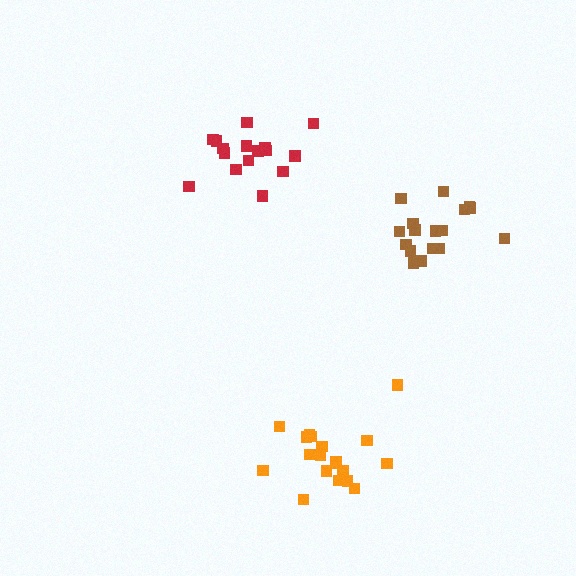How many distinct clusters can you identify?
There are 3 distinct clusters.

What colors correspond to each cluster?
The clusters are colored: orange, red, brown.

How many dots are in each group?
Group 1: 19 dots, Group 2: 16 dots, Group 3: 17 dots (52 total).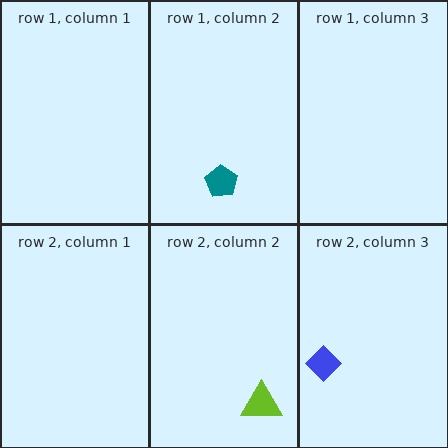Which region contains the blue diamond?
The row 2, column 3 region.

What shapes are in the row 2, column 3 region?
The blue diamond.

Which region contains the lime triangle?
The row 2, column 2 region.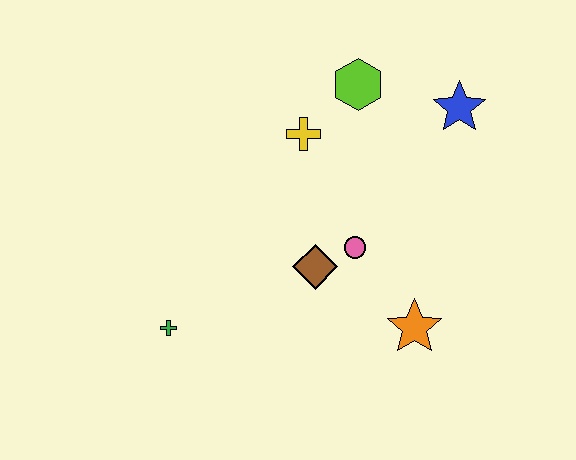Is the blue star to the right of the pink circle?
Yes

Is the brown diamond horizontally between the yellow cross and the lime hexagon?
Yes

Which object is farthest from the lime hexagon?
The green cross is farthest from the lime hexagon.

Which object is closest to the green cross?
The brown diamond is closest to the green cross.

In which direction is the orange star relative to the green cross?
The orange star is to the right of the green cross.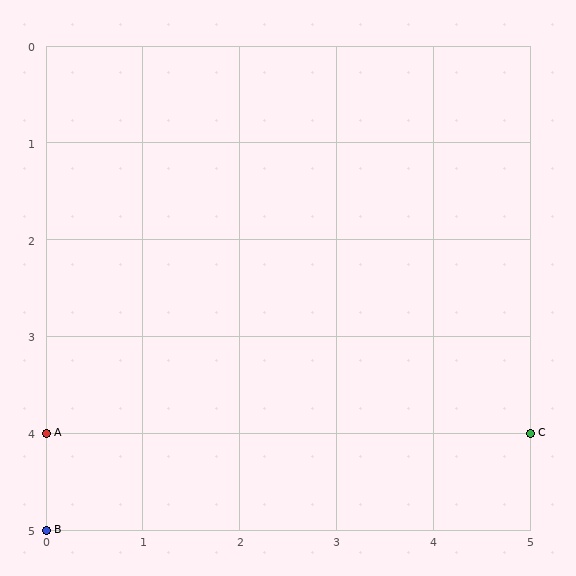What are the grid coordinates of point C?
Point C is at grid coordinates (5, 4).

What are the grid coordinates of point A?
Point A is at grid coordinates (0, 4).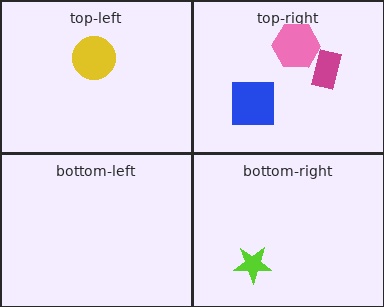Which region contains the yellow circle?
The top-left region.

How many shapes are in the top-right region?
3.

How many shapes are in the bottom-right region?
1.